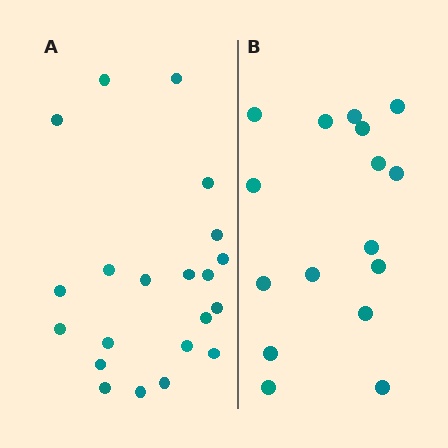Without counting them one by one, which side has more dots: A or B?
Region A (the left region) has more dots.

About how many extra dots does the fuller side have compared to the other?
Region A has about 5 more dots than region B.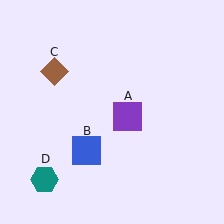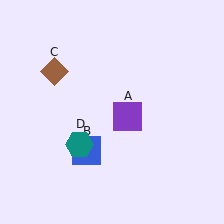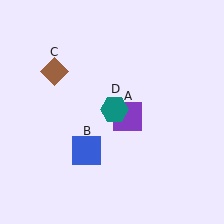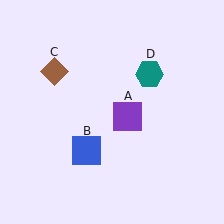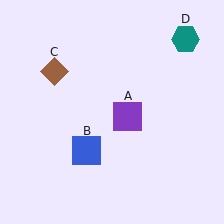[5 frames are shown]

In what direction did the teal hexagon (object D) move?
The teal hexagon (object D) moved up and to the right.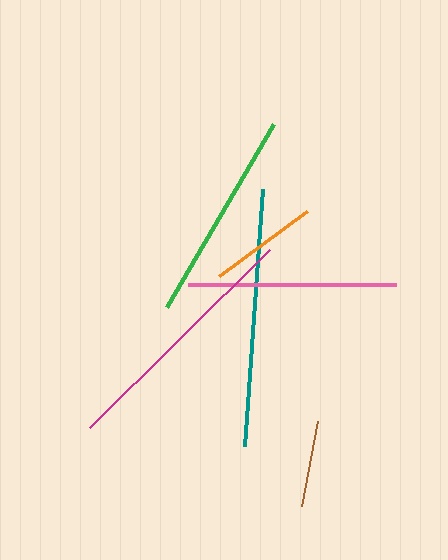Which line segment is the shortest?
The brown line is the shortest at approximately 86 pixels.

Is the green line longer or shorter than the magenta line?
The magenta line is longer than the green line.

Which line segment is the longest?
The teal line is the longest at approximately 258 pixels.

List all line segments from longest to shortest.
From longest to shortest: teal, magenta, green, pink, orange, brown.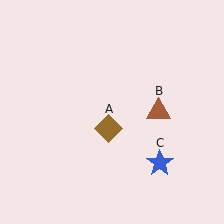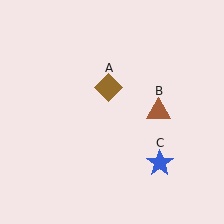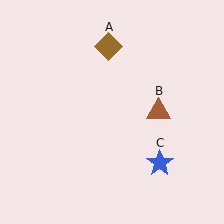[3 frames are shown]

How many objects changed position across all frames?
1 object changed position: brown diamond (object A).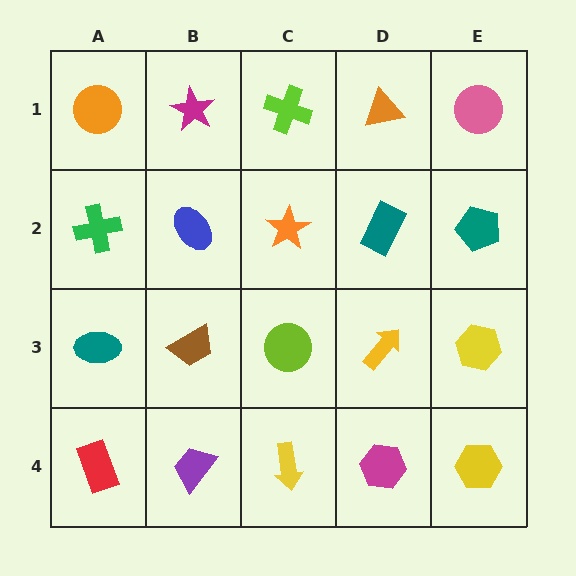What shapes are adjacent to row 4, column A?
A teal ellipse (row 3, column A), a purple trapezoid (row 4, column B).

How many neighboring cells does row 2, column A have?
3.